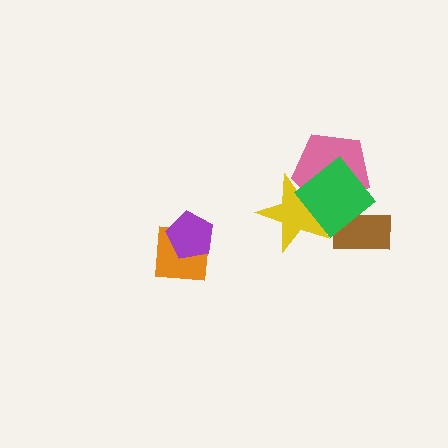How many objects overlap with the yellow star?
2 objects overlap with the yellow star.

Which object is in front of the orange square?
The purple pentagon is in front of the orange square.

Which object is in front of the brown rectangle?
The green diamond is in front of the brown rectangle.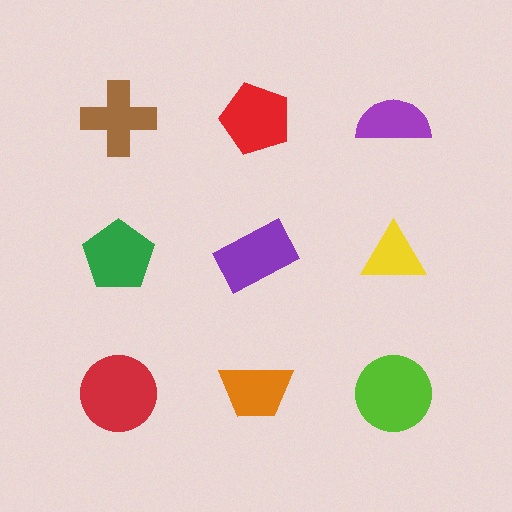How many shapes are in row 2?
3 shapes.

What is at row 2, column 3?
A yellow triangle.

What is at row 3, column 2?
An orange trapezoid.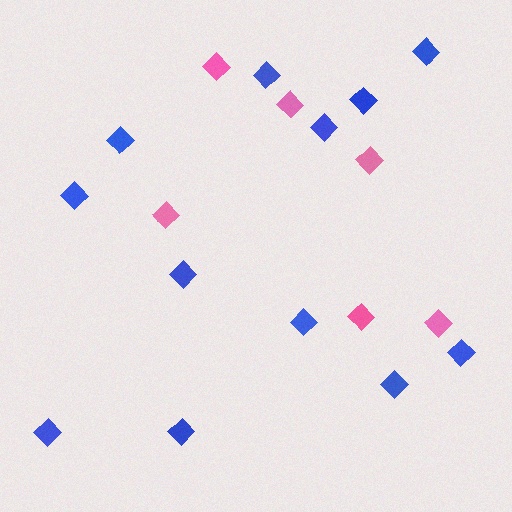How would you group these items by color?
There are 2 groups: one group of pink diamonds (6) and one group of blue diamonds (12).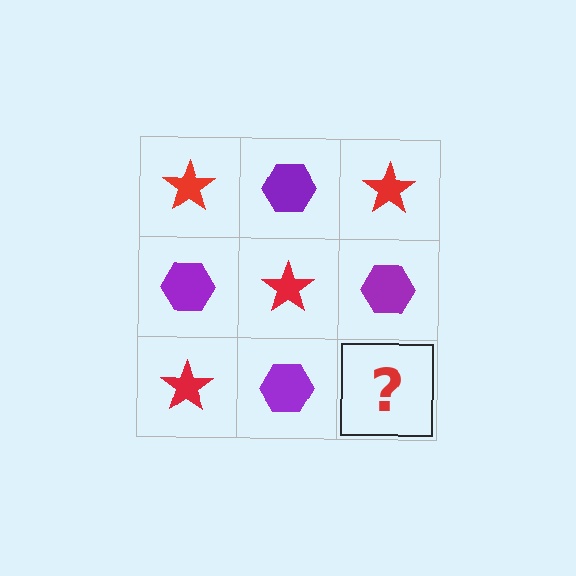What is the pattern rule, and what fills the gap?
The rule is that it alternates red star and purple hexagon in a checkerboard pattern. The gap should be filled with a red star.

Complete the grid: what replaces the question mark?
The question mark should be replaced with a red star.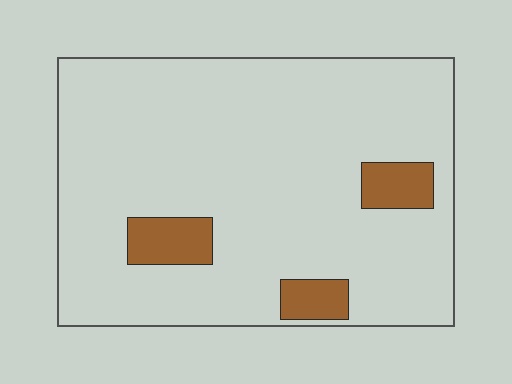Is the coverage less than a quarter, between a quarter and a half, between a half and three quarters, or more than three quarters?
Less than a quarter.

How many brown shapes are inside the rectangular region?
3.